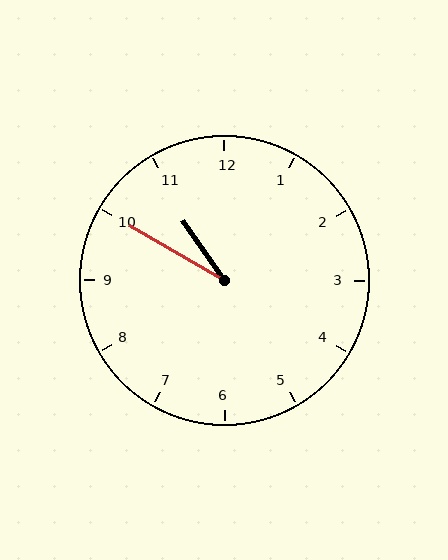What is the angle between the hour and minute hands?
Approximately 25 degrees.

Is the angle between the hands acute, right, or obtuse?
It is acute.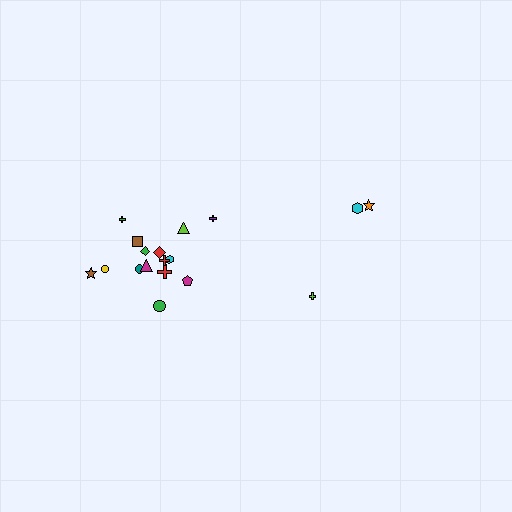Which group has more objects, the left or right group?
The left group.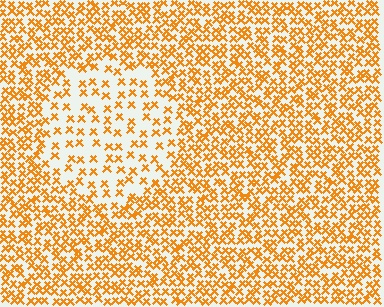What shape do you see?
I see a circle.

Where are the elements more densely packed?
The elements are more densely packed outside the circle boundary.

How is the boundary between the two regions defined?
The boundary is defined by a change in element density (approximately 2.2x ratio). All elements are the same color, size, and shape.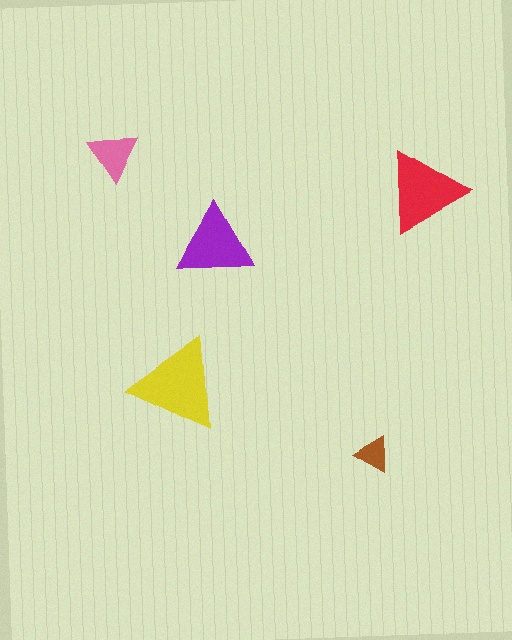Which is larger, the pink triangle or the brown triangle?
The pink one.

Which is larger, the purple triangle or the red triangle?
The red one.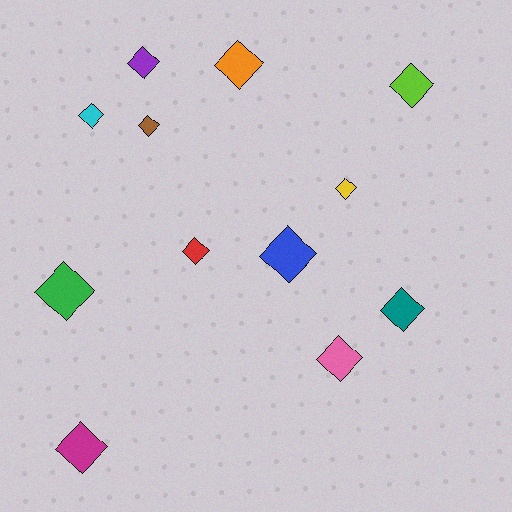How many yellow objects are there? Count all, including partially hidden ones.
There is 1 yellow object.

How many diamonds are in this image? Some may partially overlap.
There are 12 diamonds.